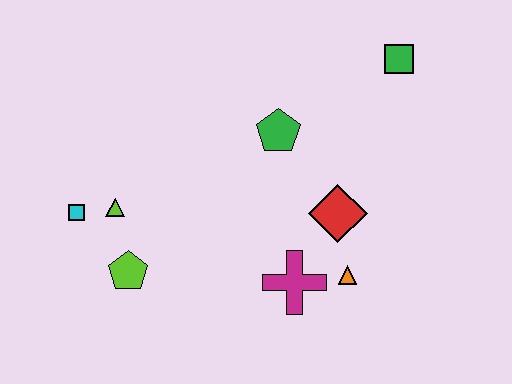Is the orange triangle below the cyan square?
Yes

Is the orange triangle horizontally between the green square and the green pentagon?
Yes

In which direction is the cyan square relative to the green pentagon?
The cyan square is to the left of the green pentagon.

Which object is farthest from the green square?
The cyan square is farthest from the green square.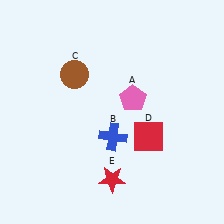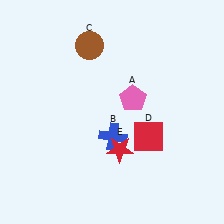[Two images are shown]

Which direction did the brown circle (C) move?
The brown circle (C) moved up.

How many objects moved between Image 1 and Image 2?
2 objects moved between the two images.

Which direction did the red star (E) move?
The red star (E) moved up.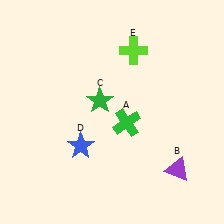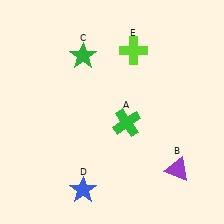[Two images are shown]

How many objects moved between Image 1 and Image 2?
2 objects moved between the two images.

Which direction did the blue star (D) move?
The blue star (D) moved down.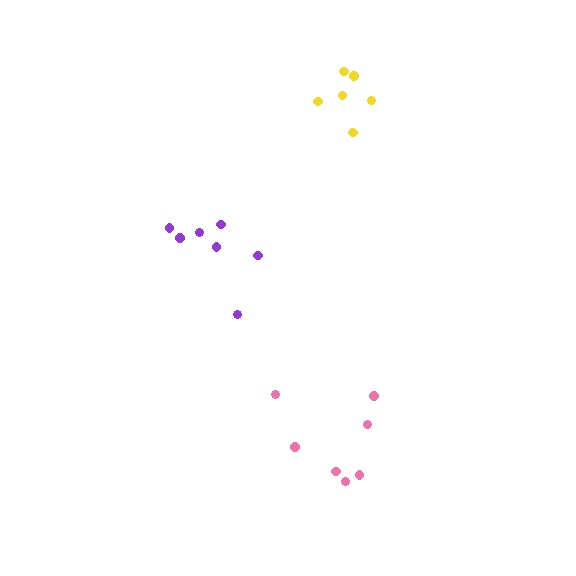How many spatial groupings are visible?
There are 3 spatial groupings.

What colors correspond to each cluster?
The clusters are colored: pink, purple, yellow.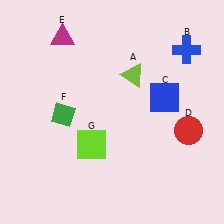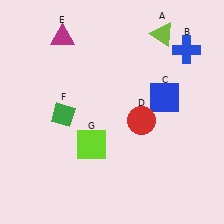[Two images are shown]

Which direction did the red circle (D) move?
The red circle (D) moved left.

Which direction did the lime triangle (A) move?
The lime triangle (A) moved up.